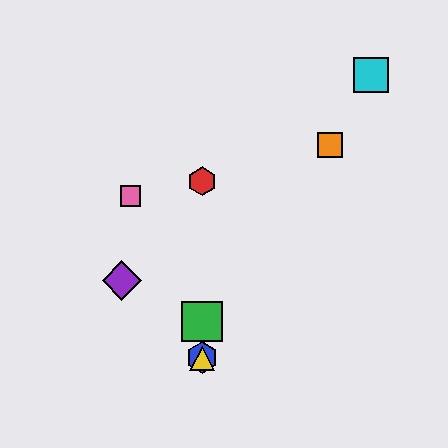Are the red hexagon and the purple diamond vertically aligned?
No, the red hexagon is at x≈202 and the purple diamond is at x≈122.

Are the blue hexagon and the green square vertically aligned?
Yes, both are at x≈202.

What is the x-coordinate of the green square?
The green square is at x≈202.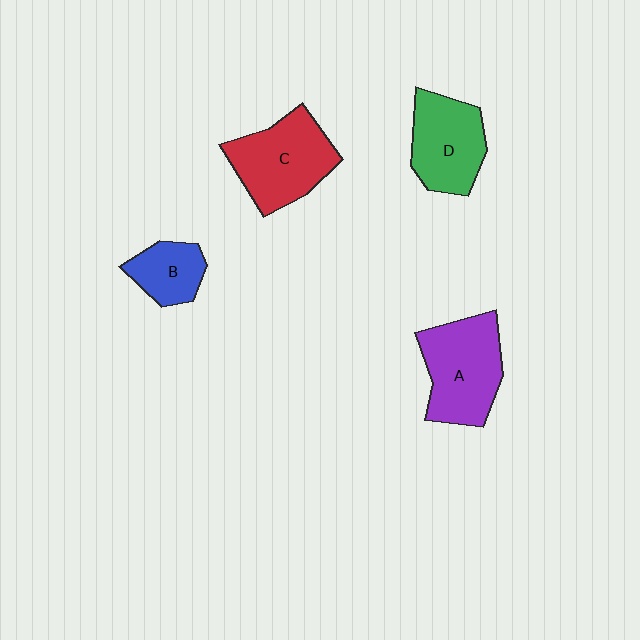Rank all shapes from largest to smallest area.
From largest to smallest: A (purple), C (red), D (green), B (blue).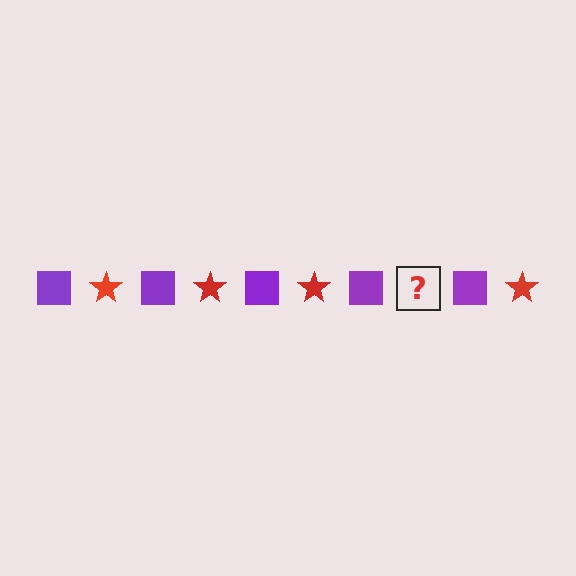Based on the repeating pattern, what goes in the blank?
The blank should be a red star.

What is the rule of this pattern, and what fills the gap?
The rule is that the pattern alternates between purple square and red star. The gap should be filled with a red star.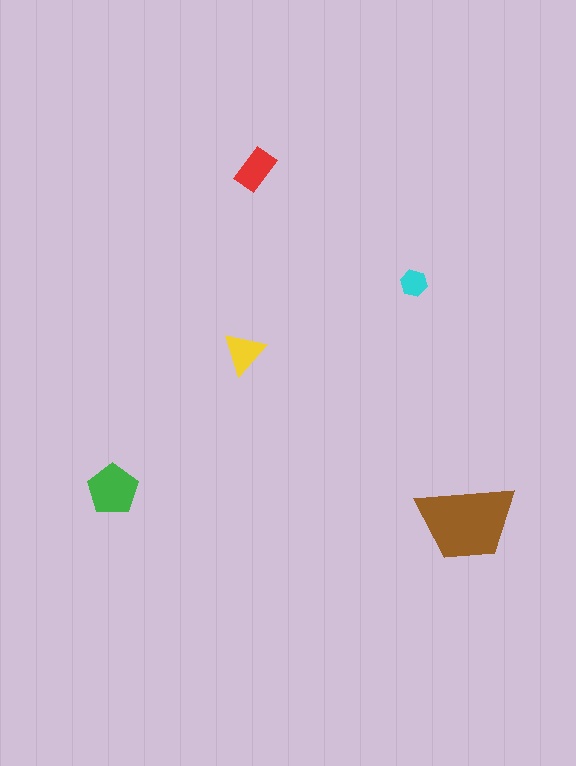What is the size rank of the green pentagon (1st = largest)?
2nd.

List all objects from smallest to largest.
The cyan hexagon, the yellow triangle, the red rectangle, the green pentagon, the brown trapezoid.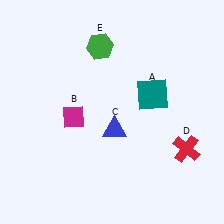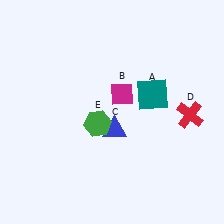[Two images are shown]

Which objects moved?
The objects that moved are: the magenta diamond (B), the red cross (D), the green hexagon (E).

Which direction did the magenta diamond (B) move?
The magenta diamond (B) moved right.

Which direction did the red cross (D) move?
The red cross (D) moved up.